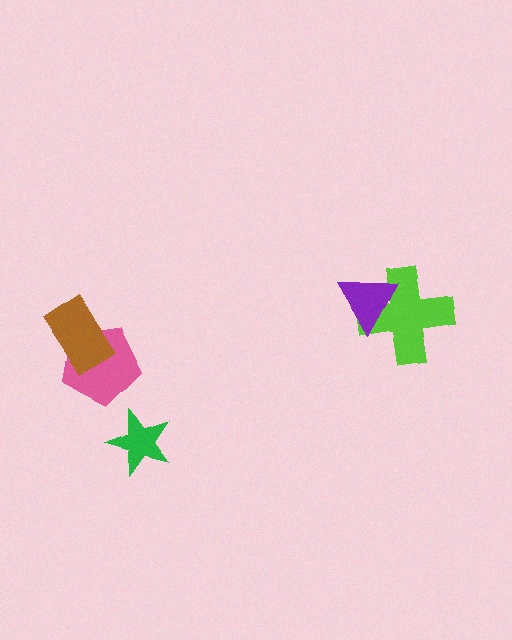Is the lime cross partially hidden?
Yes, it is partially covered by another shape.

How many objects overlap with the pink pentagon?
1 object overlaps with the pink pentagon.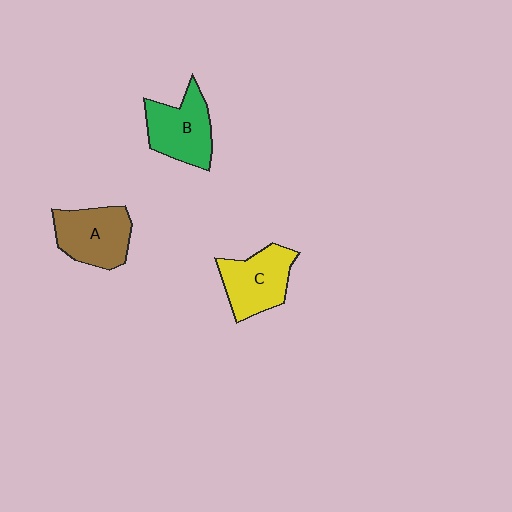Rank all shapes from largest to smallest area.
From largest to smallest: A (brown), C (yellow), B (green).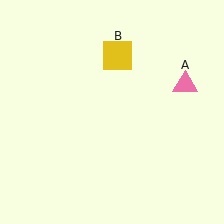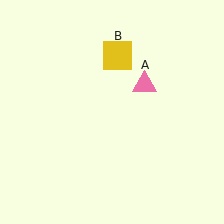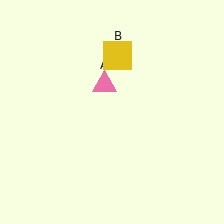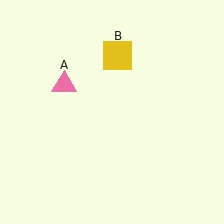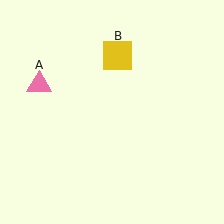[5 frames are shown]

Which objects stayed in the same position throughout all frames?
Yellow square (object B) remained stationary.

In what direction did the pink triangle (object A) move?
The pink triangle (object A) moved left.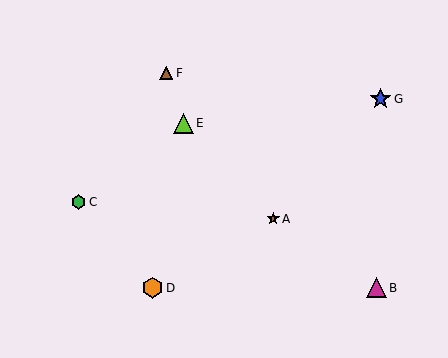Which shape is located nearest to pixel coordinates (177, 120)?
The lime triangle (labeled E) at (183, 123) is nearest to that location.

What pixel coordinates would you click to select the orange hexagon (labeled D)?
Click at (153, 288) to select the orange hexagon D.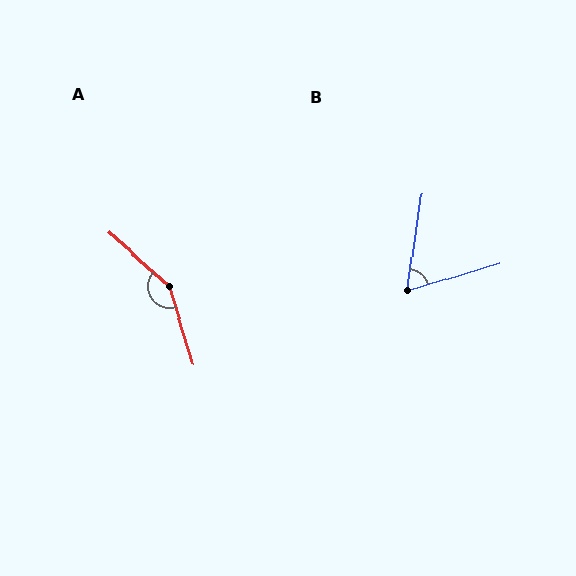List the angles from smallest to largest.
B (65°), A (148°).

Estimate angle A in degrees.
Approximately 148 degrees.